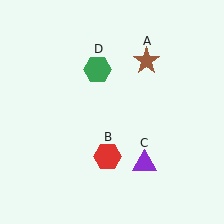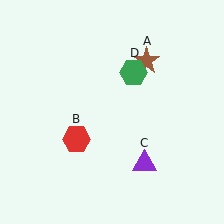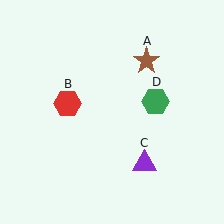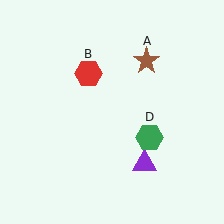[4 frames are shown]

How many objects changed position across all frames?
2 objects changed position: red hexagon (object B), green hexagon (object D).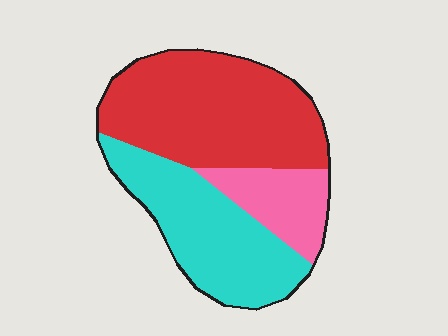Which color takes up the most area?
Red, at roughly 50%.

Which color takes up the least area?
Pink, at roughly 15%.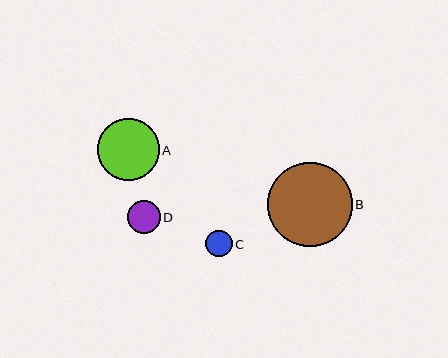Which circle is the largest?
Circle B is the largest with a size of approximately 84 pixels.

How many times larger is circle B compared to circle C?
Circle B is approximately 3.2 times the size of circle C.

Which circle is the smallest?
Circle C is the smallest with a size of approximately 26 pixels.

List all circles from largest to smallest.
From largest to smallest: B, A, D, C.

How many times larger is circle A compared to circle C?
Circle A is approximately 2.4 times the size of circle C.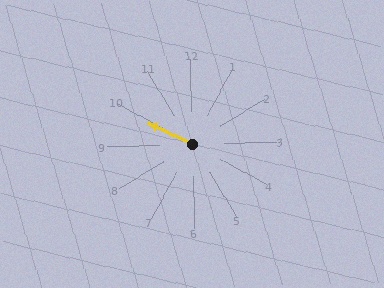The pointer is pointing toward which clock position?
Roughly 10 o'clock.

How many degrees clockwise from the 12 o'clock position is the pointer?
Approximately 297 degrees.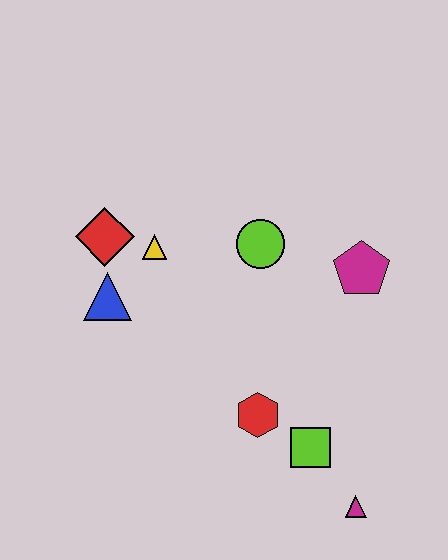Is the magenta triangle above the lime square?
No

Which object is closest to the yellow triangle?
The red diamond is closest to the yellow triangle.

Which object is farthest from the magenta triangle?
The red diamond is farthest from the magenta triangle.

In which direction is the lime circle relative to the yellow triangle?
The lime circle is to the right of the yellow triangle.